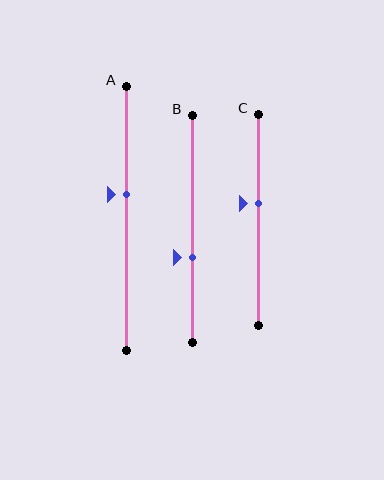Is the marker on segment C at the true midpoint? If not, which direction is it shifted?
No, the marker on segment C is shifted upward by about 8% of the segment length.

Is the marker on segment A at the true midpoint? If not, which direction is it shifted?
No, the marker on segment A is shifted upward by about 9% of the segment length.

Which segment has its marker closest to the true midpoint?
Segment C has its marker closest to the true midpoint.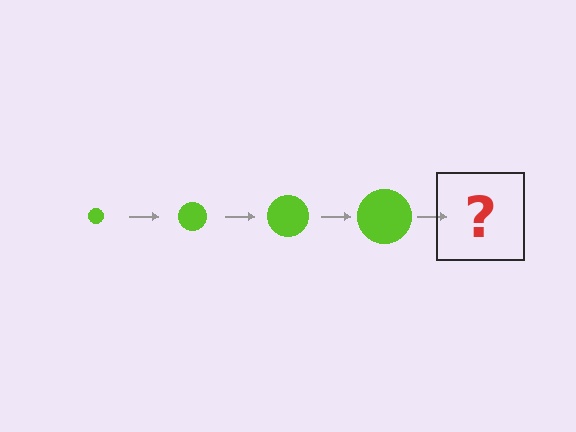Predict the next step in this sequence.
The next step is a lime circle, larger than the previous one.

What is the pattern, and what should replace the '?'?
The pattern is that the circle gets progressively larger each step. The '?' should be a lime circle, larger than the previous one.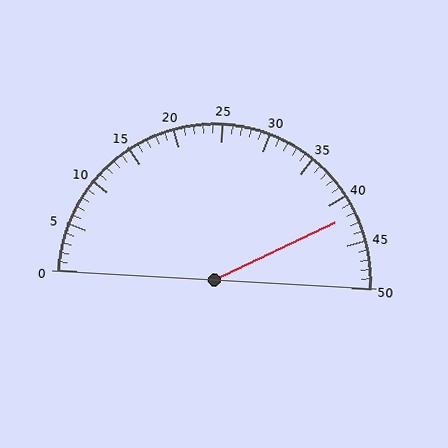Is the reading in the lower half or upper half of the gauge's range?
The reading is in the upper half of the range (0 to 50).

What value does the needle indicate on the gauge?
The needle indicates approximately 42.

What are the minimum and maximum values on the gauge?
The gauge ranges from 0 to 50.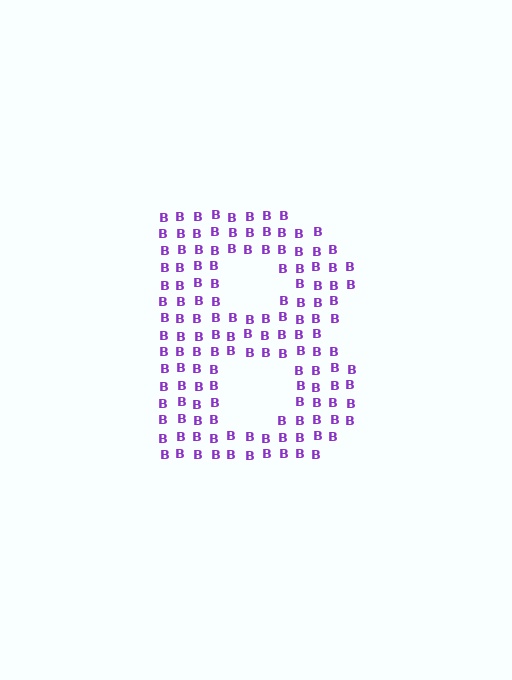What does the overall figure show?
The overall figure shows the letter B.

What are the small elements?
The small elements are letter B's.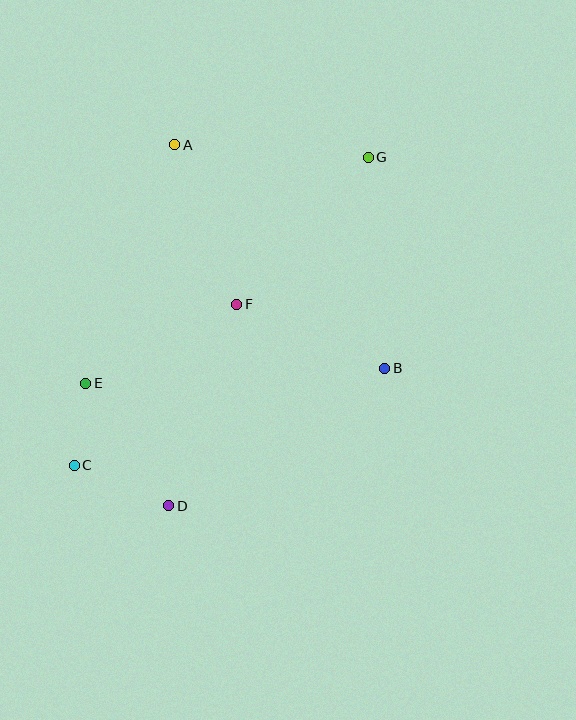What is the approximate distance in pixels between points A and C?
The distance between A and C is approximately 336 pixels.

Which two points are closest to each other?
Points C and E are closest to each other.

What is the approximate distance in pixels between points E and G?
The distance between E and G is approximately 361 pixels.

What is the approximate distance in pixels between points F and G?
The distance between F and G is approximately 197 pixels.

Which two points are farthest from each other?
Points C and G are farthest from each other.